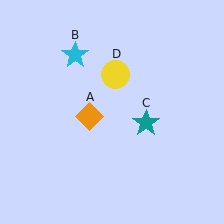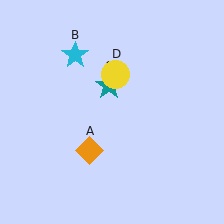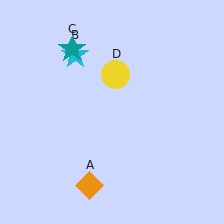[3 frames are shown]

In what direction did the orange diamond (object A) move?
The orange diamond (object A) moved down.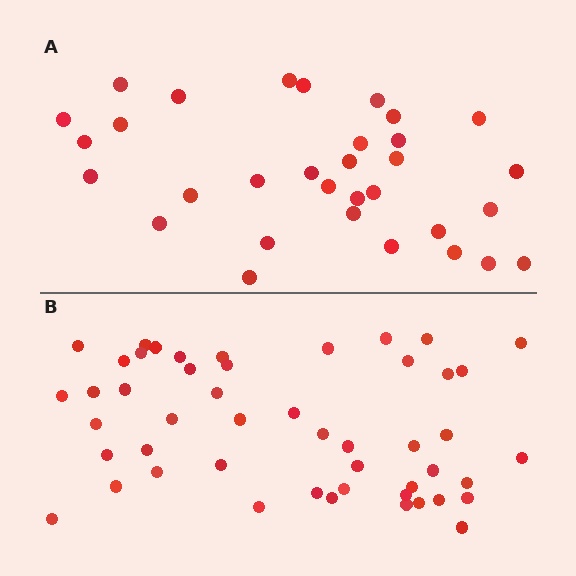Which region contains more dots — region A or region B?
Region B (the bottom region) has more dots.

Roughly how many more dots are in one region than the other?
Region B has approximately 15 more dots than region A.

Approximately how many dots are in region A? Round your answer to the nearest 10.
About 30 dots. (The exact count is 32, which rounds to 30.)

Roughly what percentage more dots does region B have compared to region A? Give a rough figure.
About 55% more.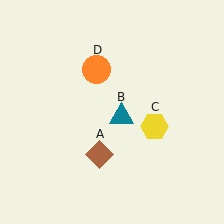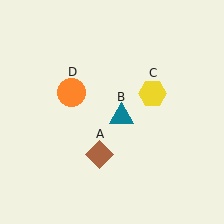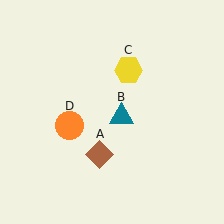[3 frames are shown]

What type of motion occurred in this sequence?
The yellow hexagon (object C), orange circle (object D) rotated counterclockwise around the center of the scene.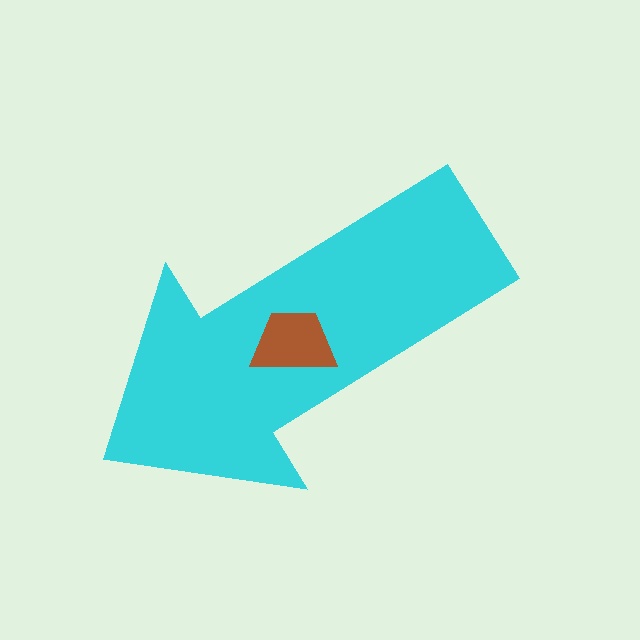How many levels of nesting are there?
2.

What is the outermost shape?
The cyan arrow.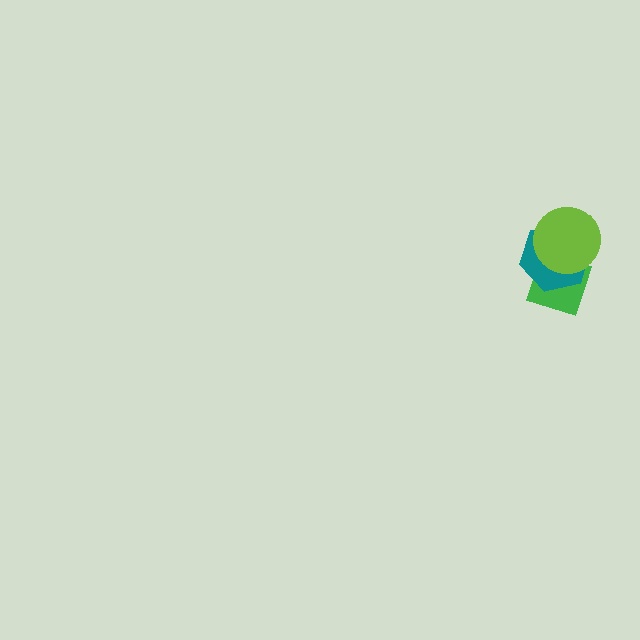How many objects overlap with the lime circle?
2 objects overlap with the lime circle.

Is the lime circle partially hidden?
No, no other shape covers it.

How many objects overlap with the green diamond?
2 objects overlap with the green diamond.